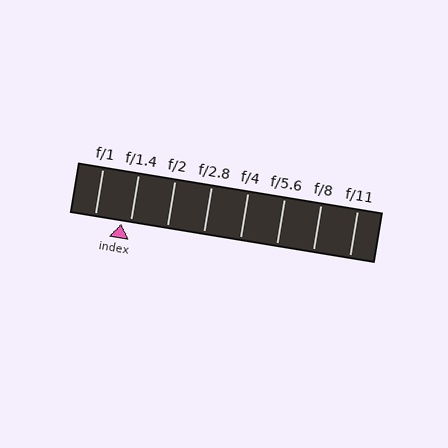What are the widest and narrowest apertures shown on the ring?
The widest aperture shown is f/1 and the narrowest is f/11.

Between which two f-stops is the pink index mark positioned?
The index mark is between f/1 and f/1.4.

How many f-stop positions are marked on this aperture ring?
There are 8 f-stop positions marked.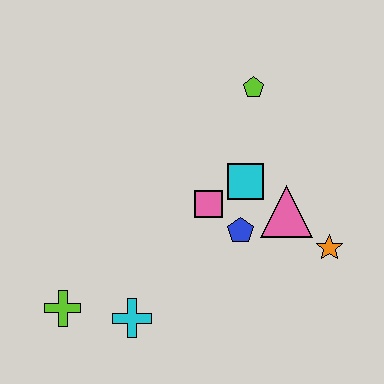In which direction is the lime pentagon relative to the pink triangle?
The lime pentagon is above the pink triangle.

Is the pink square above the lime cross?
Yes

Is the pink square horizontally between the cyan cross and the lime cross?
No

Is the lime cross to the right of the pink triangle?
No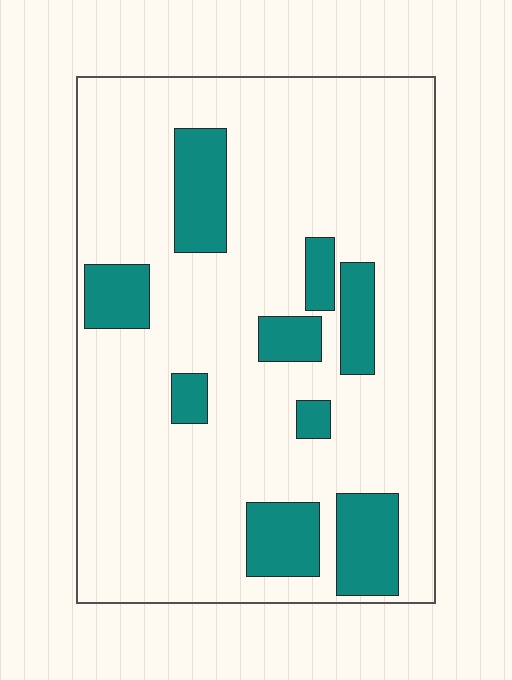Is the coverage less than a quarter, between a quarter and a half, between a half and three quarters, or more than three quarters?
Less than a quarter.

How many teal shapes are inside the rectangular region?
9.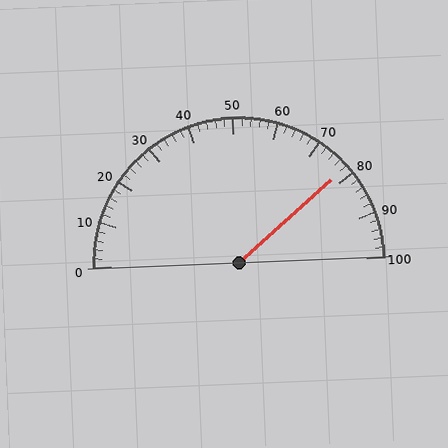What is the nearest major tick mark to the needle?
The nearest major tick mark is 80.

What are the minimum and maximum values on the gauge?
The gauge ranges from 0 to 100.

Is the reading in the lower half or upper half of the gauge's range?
The reading is in the upper half of the range (0 to 100).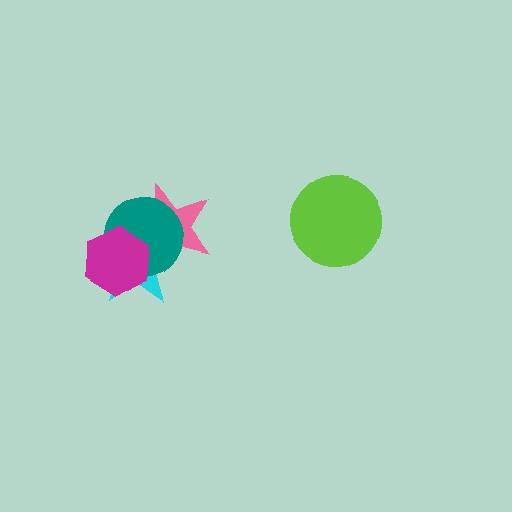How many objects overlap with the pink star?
3 objects overlap with the pink star.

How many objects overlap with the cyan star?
3 objects overlap with the cyan star.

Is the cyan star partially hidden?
Yes, it is partially covered by another shape.